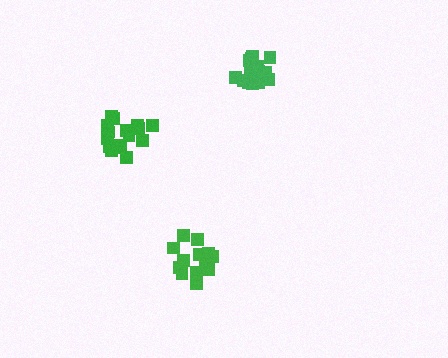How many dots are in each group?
Group 1: 16 dots, Group 2: 18 dots, Group 3: 15 dots (49 total).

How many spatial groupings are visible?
There are 3 spatial groupings.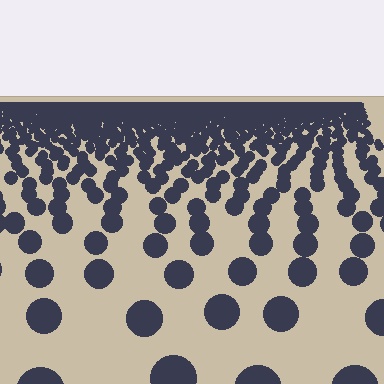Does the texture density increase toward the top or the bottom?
Density increases toward the top.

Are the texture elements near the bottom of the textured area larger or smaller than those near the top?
Larger. Near the bottom, elements are closer to the viewer and appear at a bigger on-screen size.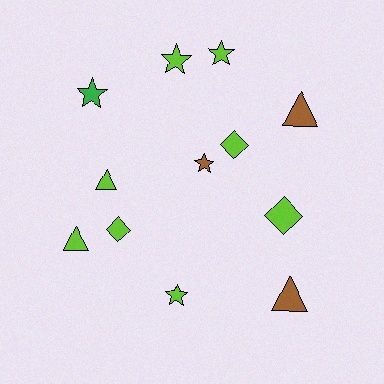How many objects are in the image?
There are 12 objects.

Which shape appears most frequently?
Star, with 5 objects.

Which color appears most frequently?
Lime, with 8 objects.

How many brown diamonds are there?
There are no brown diamonds.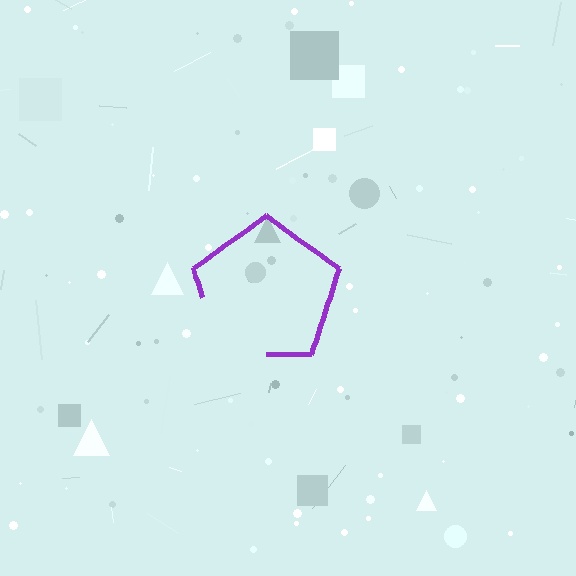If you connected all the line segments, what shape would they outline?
They would outline a pentagon.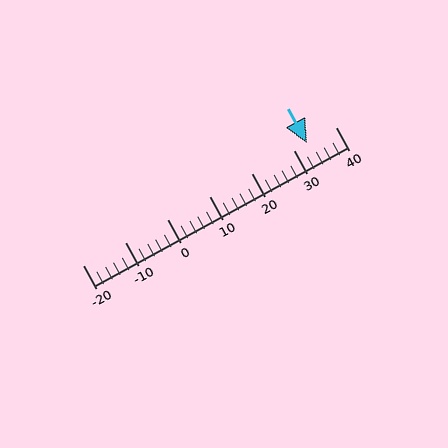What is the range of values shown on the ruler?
The ruler shows values from -20 to 40.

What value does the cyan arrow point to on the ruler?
The cyan arrow points to approximately 33.